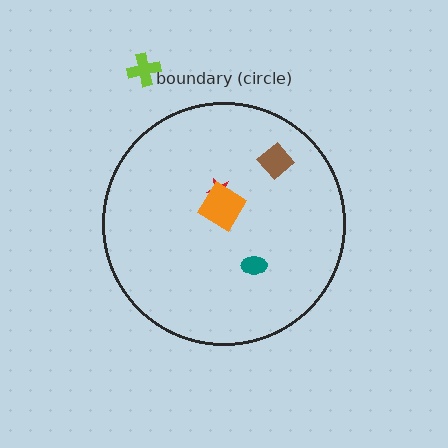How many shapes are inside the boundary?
4 inside, 1 outside.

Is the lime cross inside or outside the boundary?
Outside.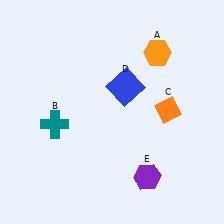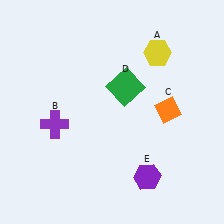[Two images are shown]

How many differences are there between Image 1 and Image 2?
There are 3 differences between the two images.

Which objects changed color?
A changed from orange to yellow. B changed from teal to purple. D changed from blue to green.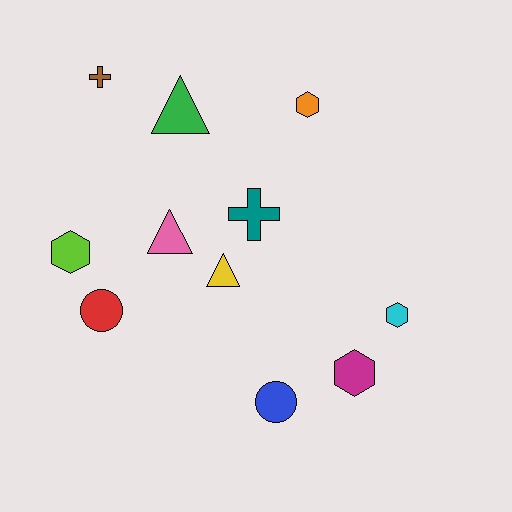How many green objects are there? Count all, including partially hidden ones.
There is 1 green object.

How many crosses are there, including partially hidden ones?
There are 2 crosses.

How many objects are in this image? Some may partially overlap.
There are 11 objects.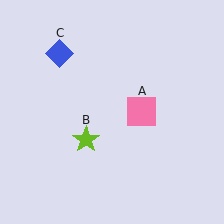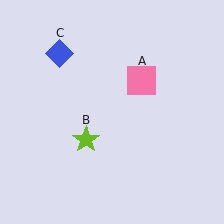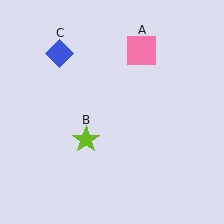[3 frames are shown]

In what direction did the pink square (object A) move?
The pink square (object A) moved up.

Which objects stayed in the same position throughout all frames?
Lime star (object B) and blue diamond (object C) remained stationary.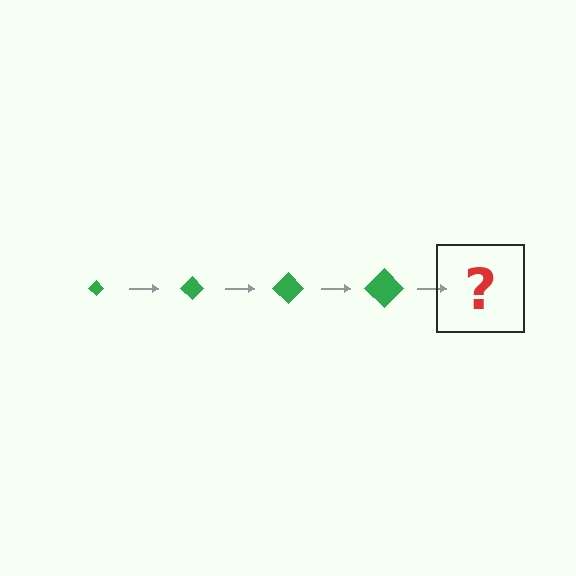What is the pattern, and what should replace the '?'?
The pattern is that the diamond gets progressively larger each step. The '?' should be a green diamond, larger than the previous one.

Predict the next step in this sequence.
The next step is a green diamond, larger than the previous one.